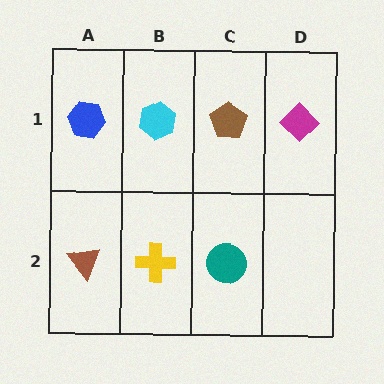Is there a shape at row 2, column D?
No, that cell is empty.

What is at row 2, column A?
A brown triangle.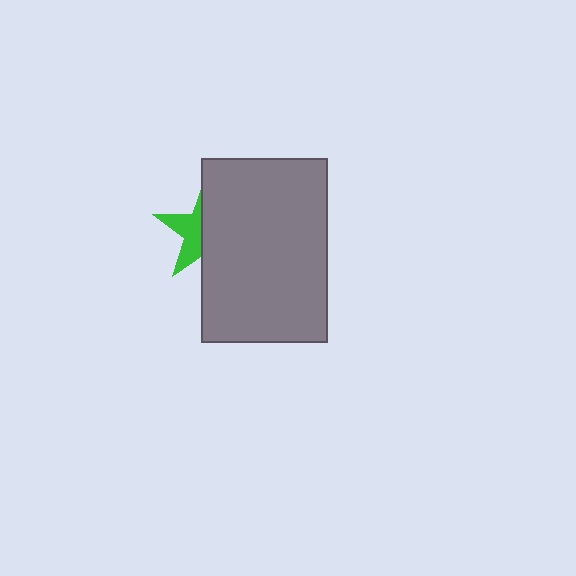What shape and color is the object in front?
The object in front is a gray rectangle.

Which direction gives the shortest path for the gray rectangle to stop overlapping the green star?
Moving right gives the shortest separation.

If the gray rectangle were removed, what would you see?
You would see the complete green star.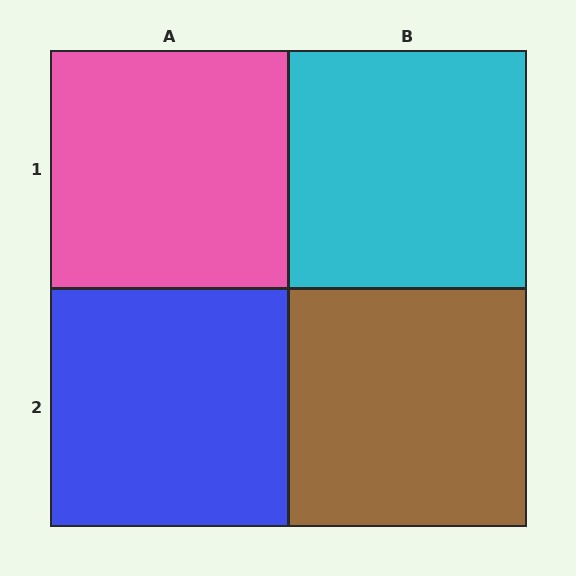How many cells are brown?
1 cell is brown.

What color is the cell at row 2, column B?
Brown.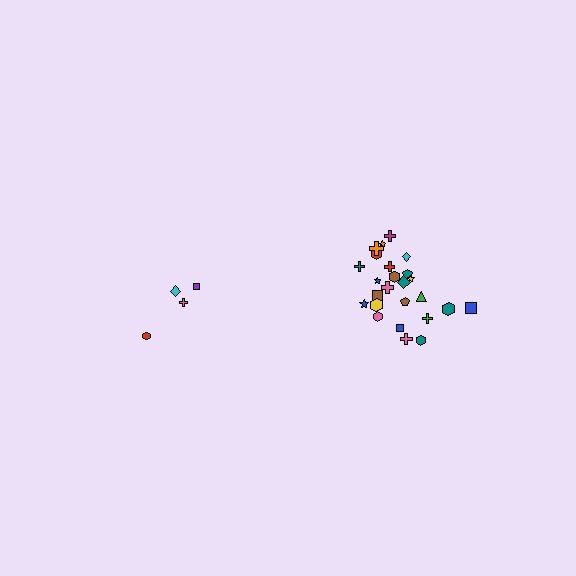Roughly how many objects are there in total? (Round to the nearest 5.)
Roughly 30 objects in total.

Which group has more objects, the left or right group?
The right group.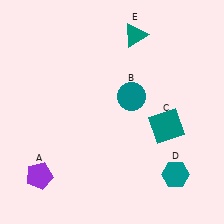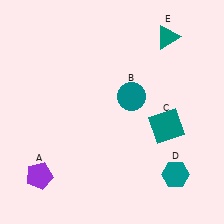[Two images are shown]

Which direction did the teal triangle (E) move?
The teal triangle (E) moved right.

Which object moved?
The teal triangle (E) moved right.